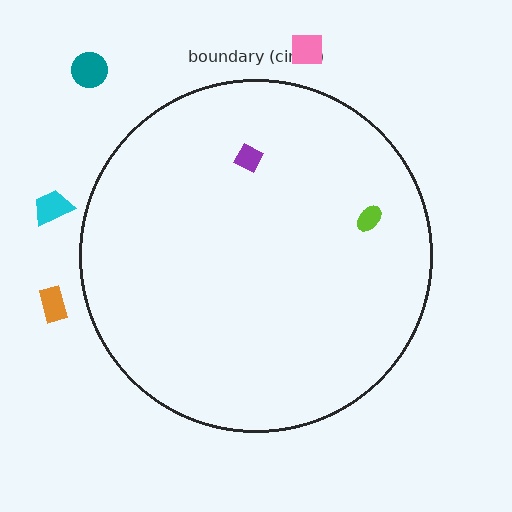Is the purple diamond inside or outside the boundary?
Inside.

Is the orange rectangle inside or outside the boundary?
Outside.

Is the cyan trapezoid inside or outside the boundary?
Outside.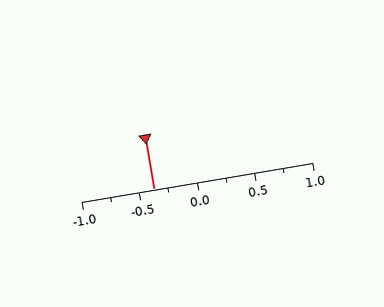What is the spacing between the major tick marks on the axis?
The major ticks are spaced 0.5 apart.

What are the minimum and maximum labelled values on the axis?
The axis runs from -1.0 to 1.0.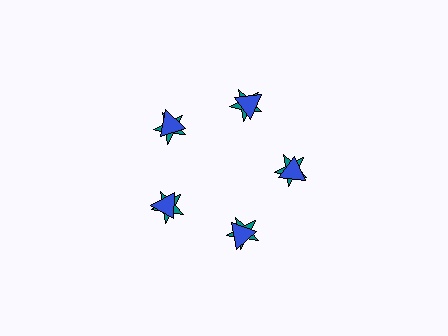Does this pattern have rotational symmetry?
Yes, this pattern has 5-fold rotational symmetry. It looks the same after rotating 72 degrees around the center.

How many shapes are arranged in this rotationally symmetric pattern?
There are 10 shapes, arranged in 5 groups of 2.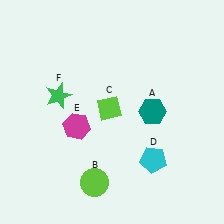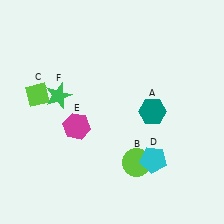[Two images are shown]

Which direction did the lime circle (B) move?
The lime circle (B) moved right.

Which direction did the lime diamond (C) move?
The lime diamond (C) moved left.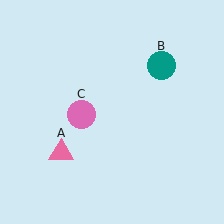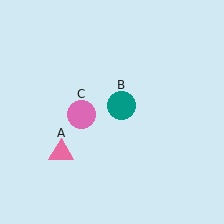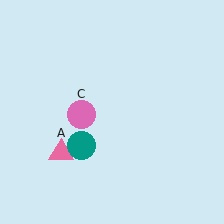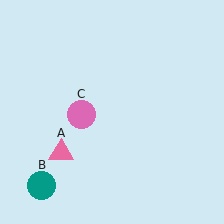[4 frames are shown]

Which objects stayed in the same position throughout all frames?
Pink triangle (object A) and pink circle (object C) remained stationary.